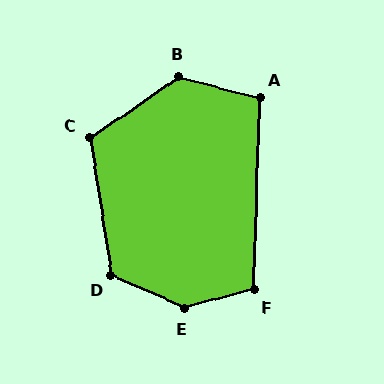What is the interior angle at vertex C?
Approximately 115 degrees (obtuse).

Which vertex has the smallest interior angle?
A, at approximately 103 degrees.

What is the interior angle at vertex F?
Approximately 106 degrees (obtuse).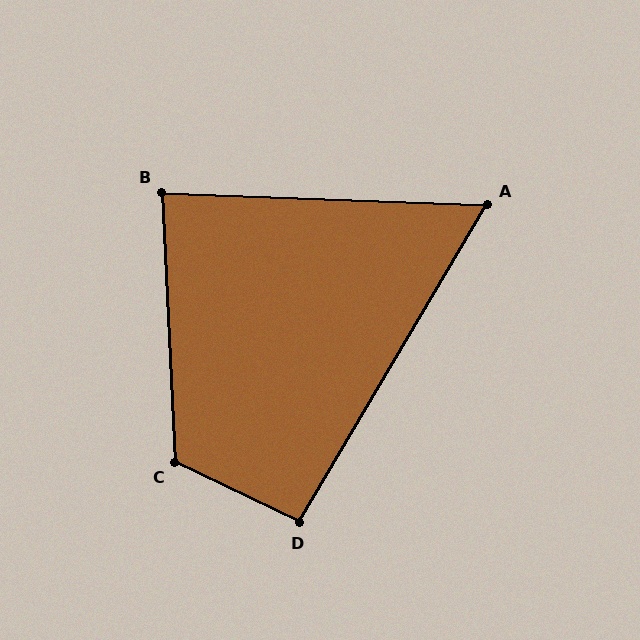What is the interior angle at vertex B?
Approximately 85 degrees (approximately right).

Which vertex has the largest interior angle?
C, at approximately 118 degrees.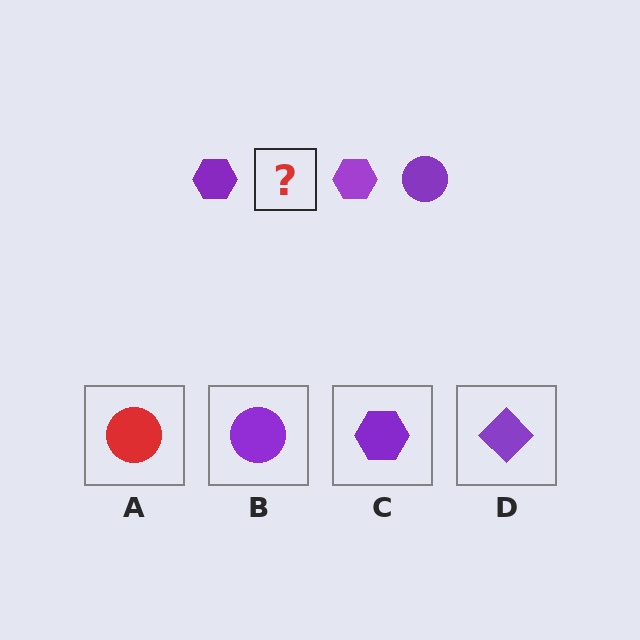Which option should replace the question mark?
Option B.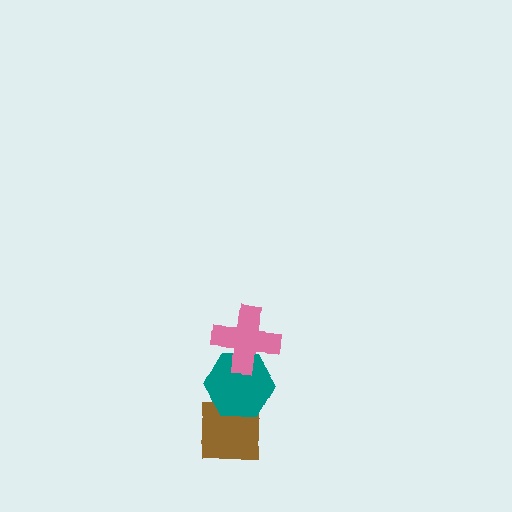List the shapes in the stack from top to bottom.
From top to bottom: the pink cross, the teal hexagon, the brown square.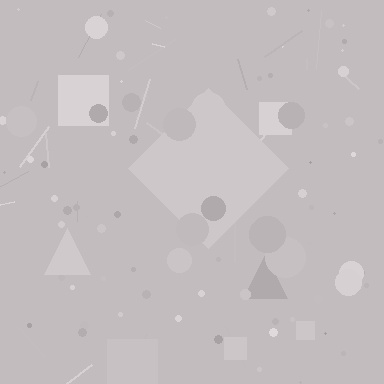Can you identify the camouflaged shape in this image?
The camouflaged shape is a diamond.